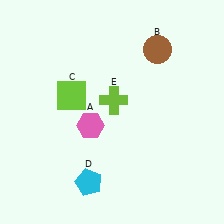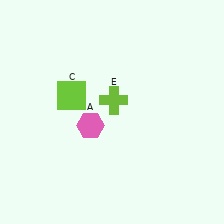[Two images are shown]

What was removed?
The cyan pentagon (D), the brown circle (B) were removed in Image 2.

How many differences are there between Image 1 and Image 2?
There are 2 differences between the two images.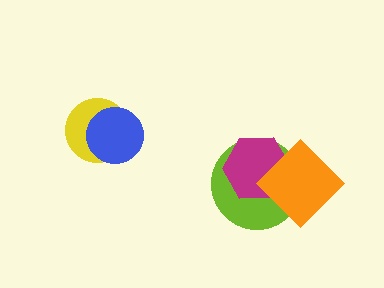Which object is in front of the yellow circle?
The blue circle is in front of the yellow circle.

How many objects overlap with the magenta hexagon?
2 objects overlap with the magenta hexagon.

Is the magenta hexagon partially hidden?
Yes, it is partially covered by another shape.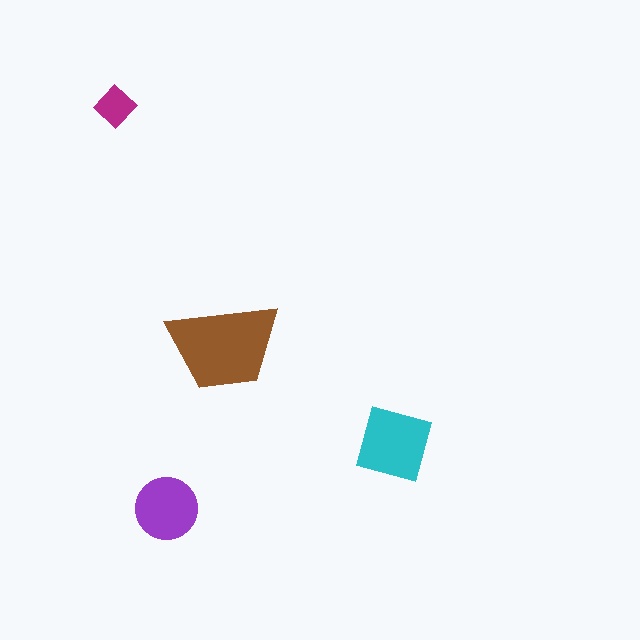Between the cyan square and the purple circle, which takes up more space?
The cyan square.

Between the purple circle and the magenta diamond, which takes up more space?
The purple circle.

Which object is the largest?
The brown trapezoid.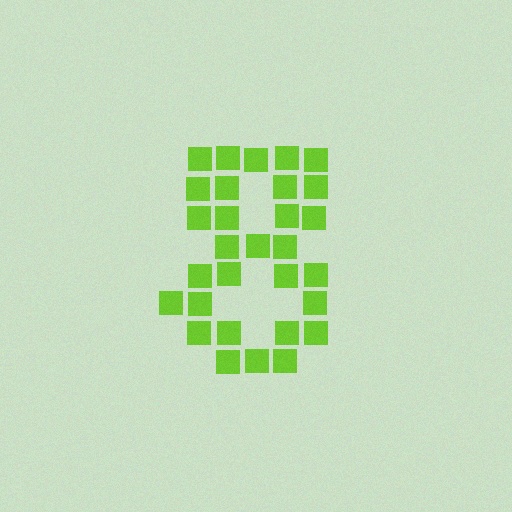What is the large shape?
The large shape is the digit 8.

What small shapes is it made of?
It is made of small squares.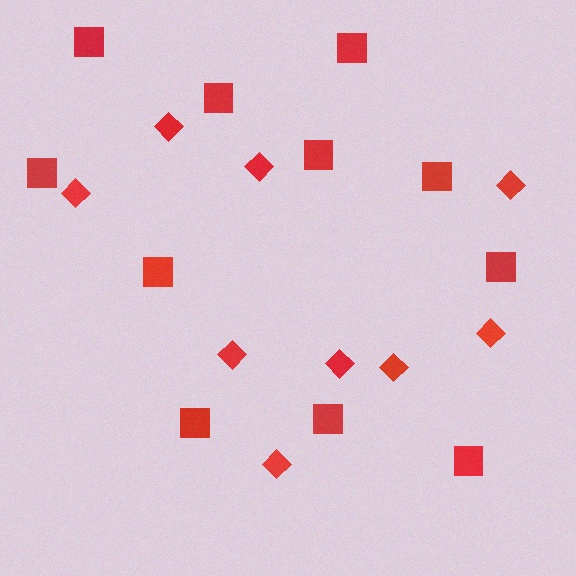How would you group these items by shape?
There are 2 groups: one group of squares (11) and one group of diamonds (9).